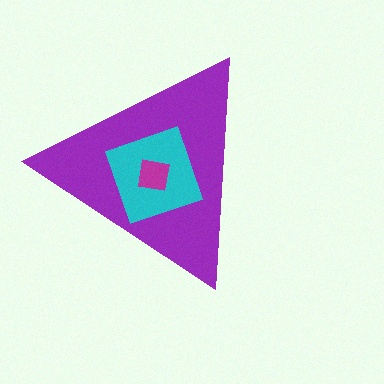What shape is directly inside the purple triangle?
The cyan diamond.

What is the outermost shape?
The purple triangle.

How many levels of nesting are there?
3.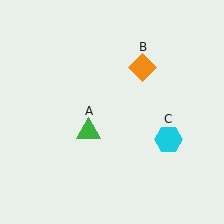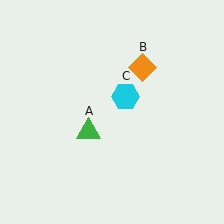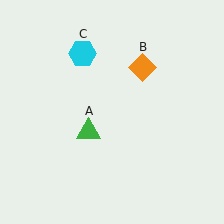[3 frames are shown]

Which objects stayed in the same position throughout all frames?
Green triangle (object A) and orange diamond (object B) remained stationary.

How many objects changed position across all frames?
1 object changed position: cyan hexagon (object C).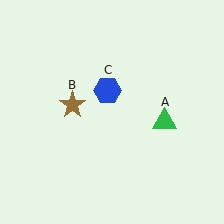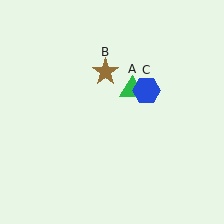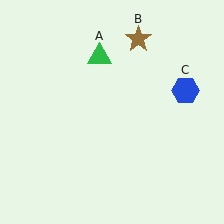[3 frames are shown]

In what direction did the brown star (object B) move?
The brown star (object B) moved up and to the right.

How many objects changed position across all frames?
3 objects changed position: green triangle (object A), brown star (object B), blue hexagon (object C).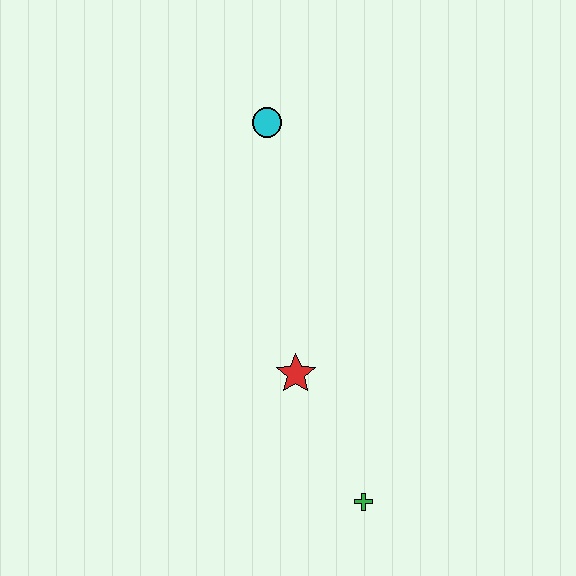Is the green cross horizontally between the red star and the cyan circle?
No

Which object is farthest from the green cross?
The cyan circle is farthest from the green cross.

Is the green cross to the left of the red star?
No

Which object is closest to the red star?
The green cross is closest to the red star.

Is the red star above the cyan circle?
No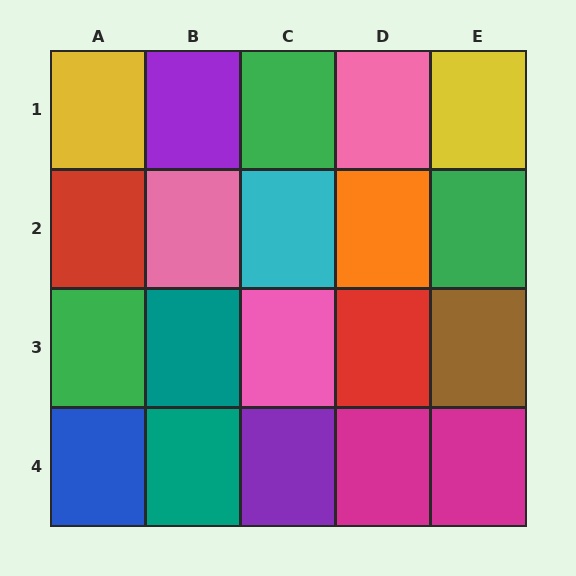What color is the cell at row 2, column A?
Red.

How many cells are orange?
1 cell is orange.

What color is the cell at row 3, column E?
Brown.